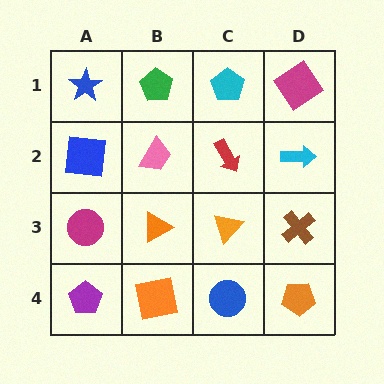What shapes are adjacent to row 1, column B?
A pink trapezoid (row 2, column B), a blue star (row 1, column A), a cyan pentagon (row 1, column C).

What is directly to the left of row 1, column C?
A green pentagon.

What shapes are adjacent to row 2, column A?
A blue star (row 1, column A), a magenta circle (row 3, column A), a pink trapezoid (row 2, column B).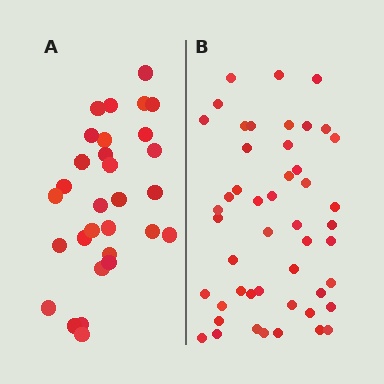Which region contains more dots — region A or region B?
Region B (the right region) has more dots.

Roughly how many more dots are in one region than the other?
Region B has approximately 20 more dots than region A.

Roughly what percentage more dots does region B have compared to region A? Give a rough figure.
About 60% more.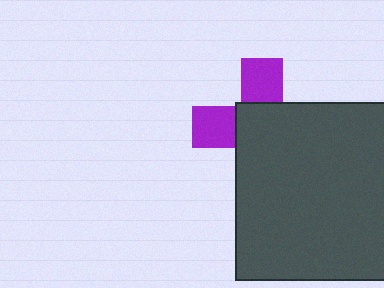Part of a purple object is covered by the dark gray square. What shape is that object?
It is a cross.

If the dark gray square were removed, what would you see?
You would see the complete purple cross.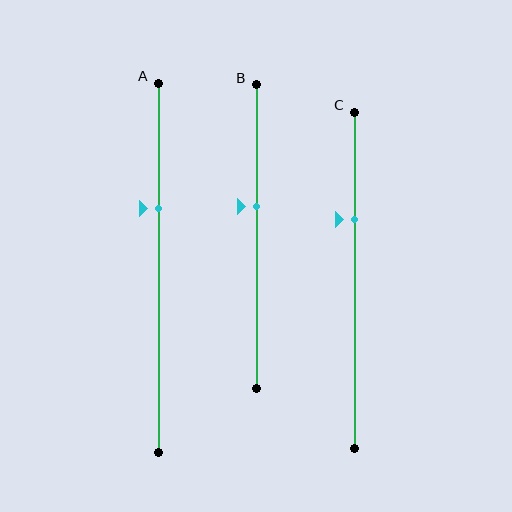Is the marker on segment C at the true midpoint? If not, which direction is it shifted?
No, the marker on segment C is shifted upward by about 18% of the segment length.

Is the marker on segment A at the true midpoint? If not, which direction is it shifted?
No, the marker on segment A is shifted upward by about 16% of the segment length.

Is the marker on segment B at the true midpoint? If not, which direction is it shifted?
No, the marker on segment B is shifted upward by about 10% of the segment length.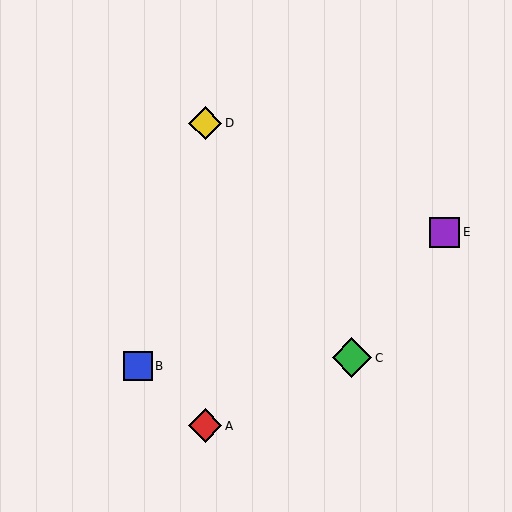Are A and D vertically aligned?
Yes, both are at x≈205.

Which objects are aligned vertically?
Objects A, D are aligned vertically.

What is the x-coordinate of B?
Object B is at x≈138.